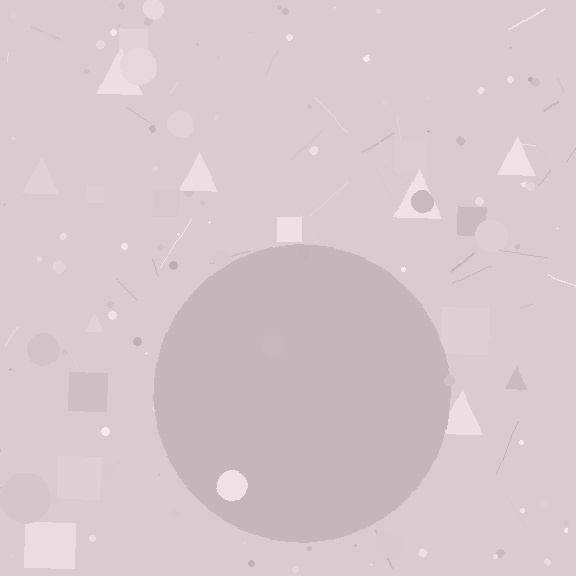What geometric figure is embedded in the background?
A circle is embedded in the background.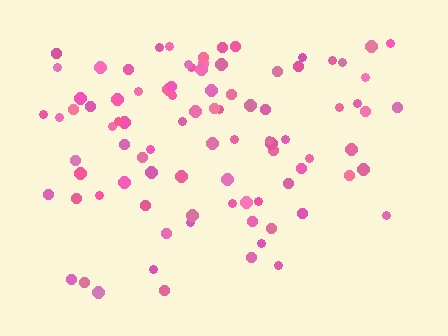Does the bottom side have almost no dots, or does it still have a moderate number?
Still a moderate number, just noticeably fewer than the top.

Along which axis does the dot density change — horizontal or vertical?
Vertical.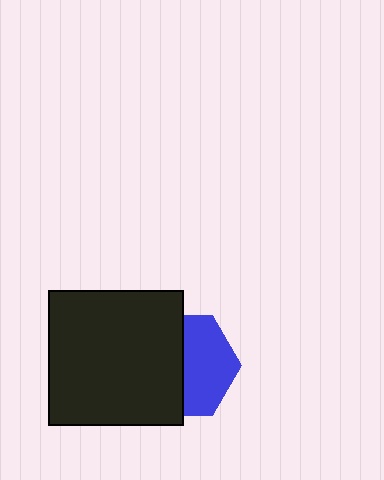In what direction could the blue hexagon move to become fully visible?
The blue hexagon could move right. That would shift it out from behind the black square entirely.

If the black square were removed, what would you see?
You would see the complete blue hexagon.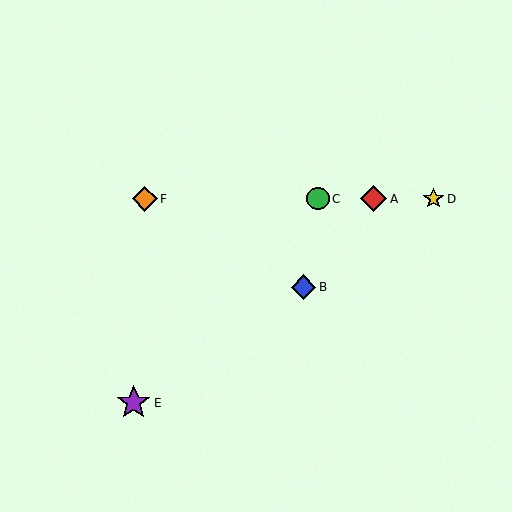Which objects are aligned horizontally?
Objects A, C, D, F are aligned horizontally.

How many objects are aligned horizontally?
4 objects (A, C, D, F) are aligned horizontally.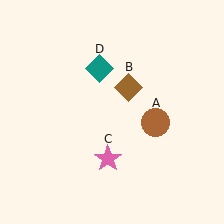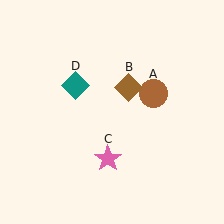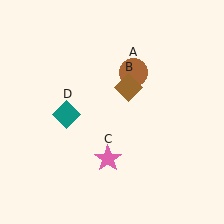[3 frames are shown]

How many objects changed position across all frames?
2 objects changed position: brown circle (object A), teal diamond (object D).